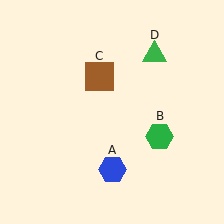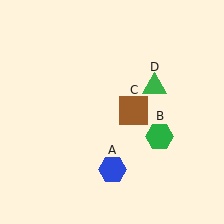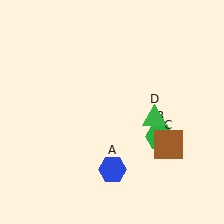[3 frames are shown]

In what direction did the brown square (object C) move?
The brown square (object C) moved down and to the right.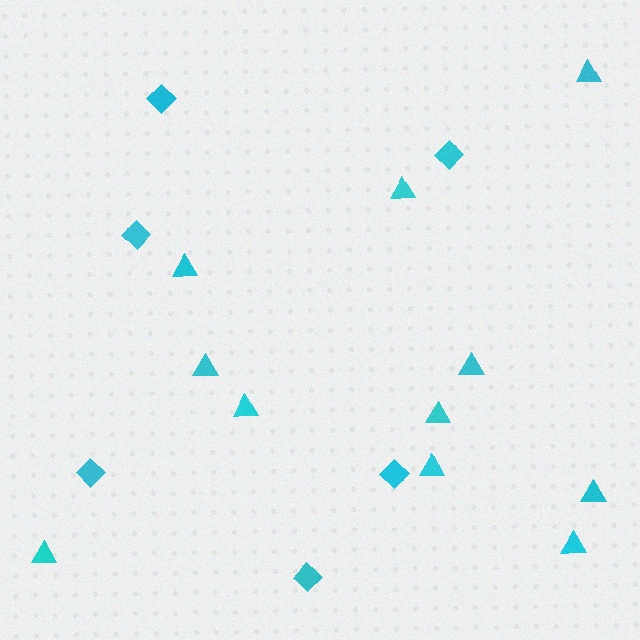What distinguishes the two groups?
There are 2 groups: one group of triangles (11) and one group of diamonds (6).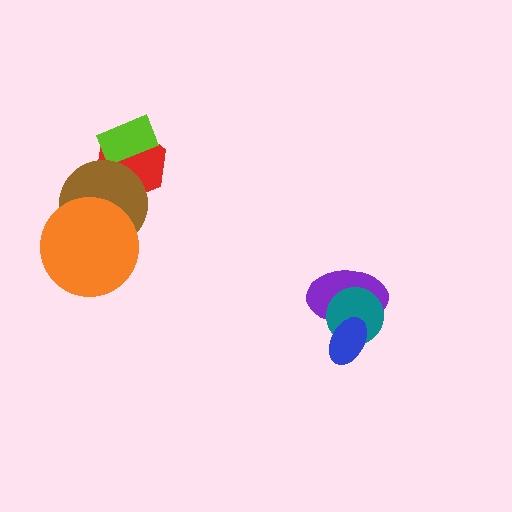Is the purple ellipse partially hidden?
Yes, it is partially covered by another shape.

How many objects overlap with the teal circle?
2 objects overlap with the teal circle.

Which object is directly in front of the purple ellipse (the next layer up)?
The teal circle is directly in front of the purple ellipse.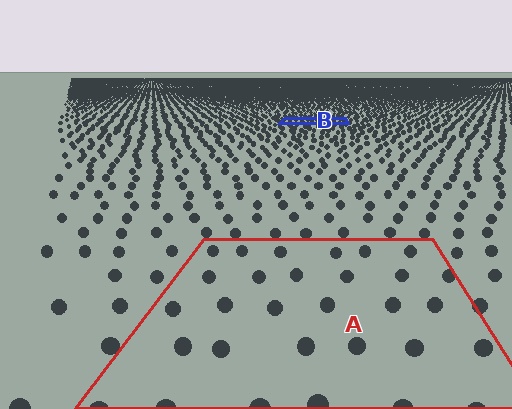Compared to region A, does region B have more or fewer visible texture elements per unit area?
Region B has more texture elements per unit area — they are packed more densely because it is farther away.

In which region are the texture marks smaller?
The texture marks are smaller in region B, because it is farther away.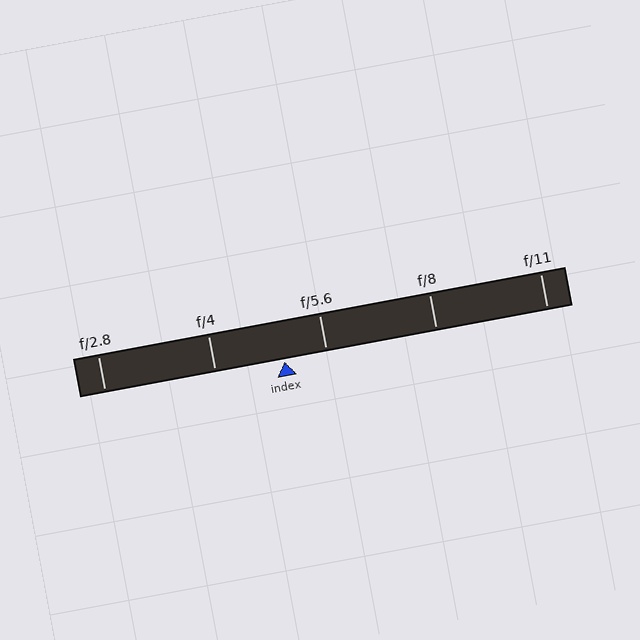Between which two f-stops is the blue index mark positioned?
The index mark is between f/4 and f/5.6.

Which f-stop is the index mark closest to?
The index mark is closest to f/5.6.